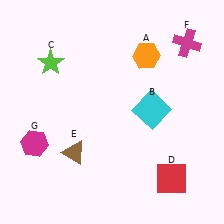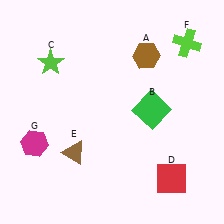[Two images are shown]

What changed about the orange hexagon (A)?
In Image 1, A is orange. In Image 2, it changed to brown.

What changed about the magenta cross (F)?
In Image 1, F is magenta. In Image 2, it changed to lime.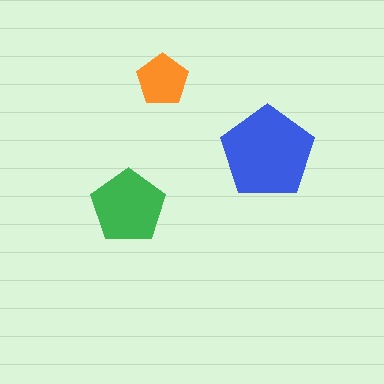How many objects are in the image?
There are 3 objects in the image.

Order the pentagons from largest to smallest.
the blue one, the green one, the orange one.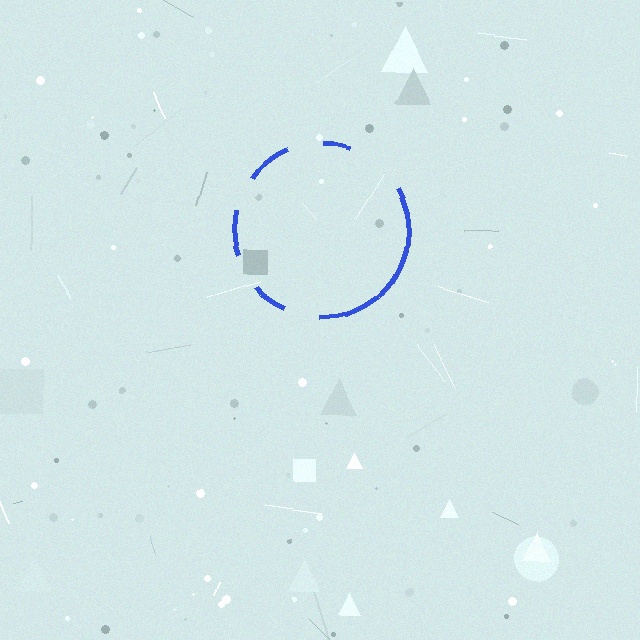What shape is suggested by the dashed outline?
The dashed outline suggests a circle.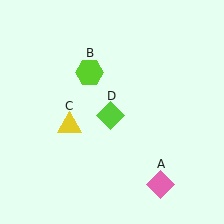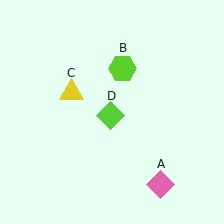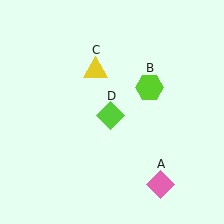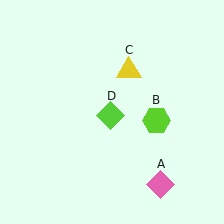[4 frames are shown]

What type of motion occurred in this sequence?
The lime hexagon (object B), yellow triangle (object C) rotated clockwise around the center of the scene.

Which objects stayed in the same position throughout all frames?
Pink diamond (object A) and lime diamond (object D) remained stationary.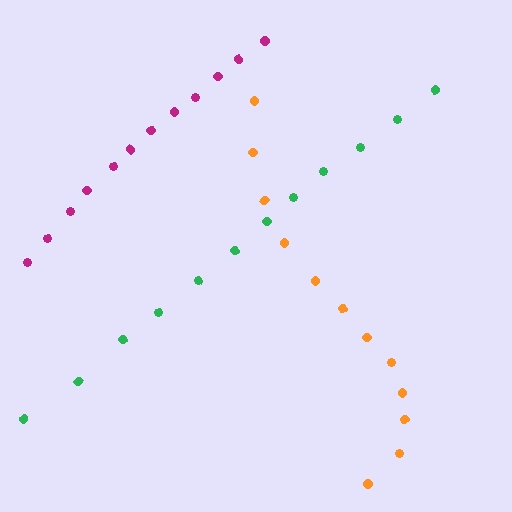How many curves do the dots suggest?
There are 3 distinct paths.